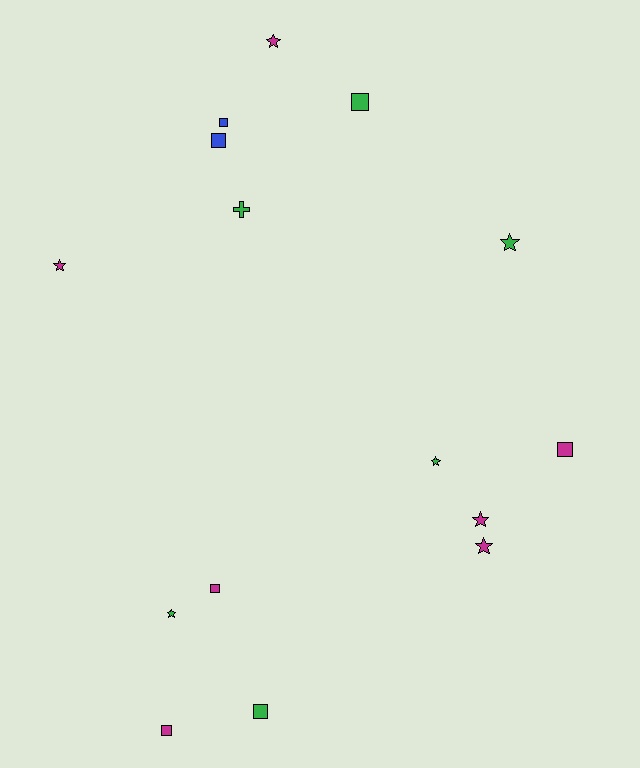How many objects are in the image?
There are 15 objects.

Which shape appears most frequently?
Square, with 7 objects.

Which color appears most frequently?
Magenta, with 7 objects.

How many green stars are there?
There are 3 green stars.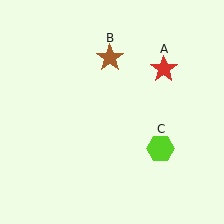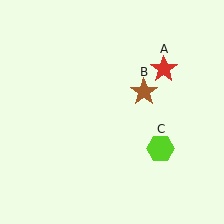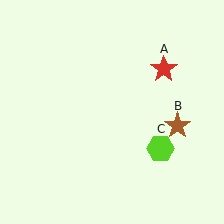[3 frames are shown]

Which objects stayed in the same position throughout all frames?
Red star (object A) and lime hexagon (object C) remained stationary.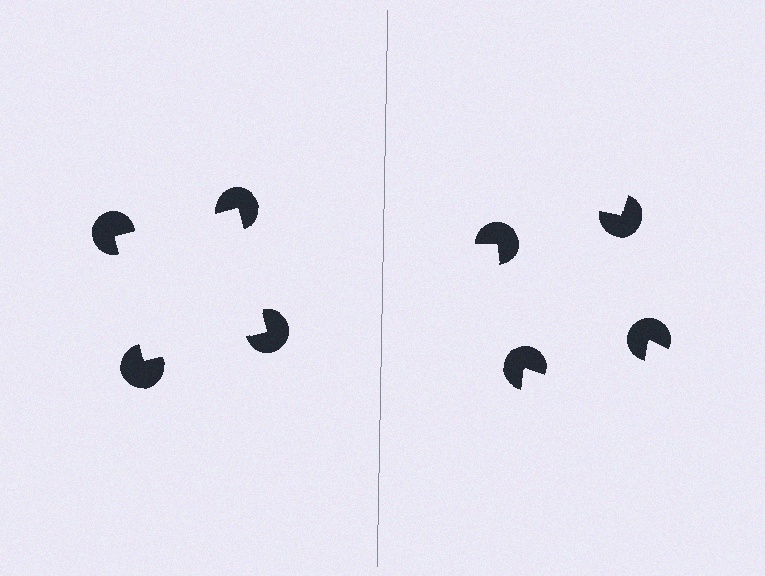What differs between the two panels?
The pac-man discs are positioned identically on both sides; only the wedge orientations differ. On the left they align to a square; on the right they are misaligned.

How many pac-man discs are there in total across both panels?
8 — 4 on each side.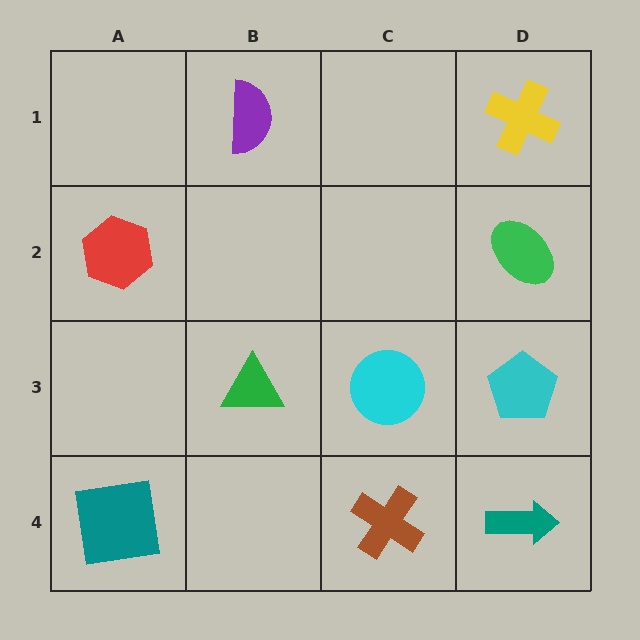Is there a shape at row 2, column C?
No, that cell is empty.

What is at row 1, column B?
A purple semicircle.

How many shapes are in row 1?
2 shapes.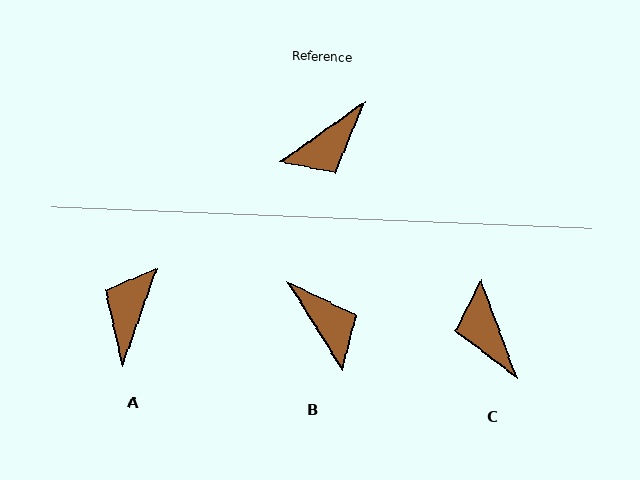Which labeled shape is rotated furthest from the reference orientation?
A, about 145 degrees away.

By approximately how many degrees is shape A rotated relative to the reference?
Approximately 145 degrees clockwise.